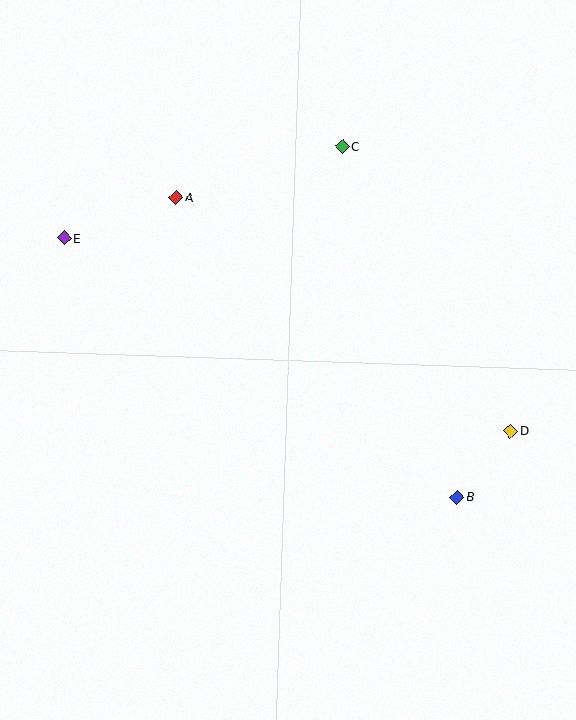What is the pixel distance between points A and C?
The distance between A and C is 174 pixels.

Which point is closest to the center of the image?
Point A at (176, 197) is closest to the center.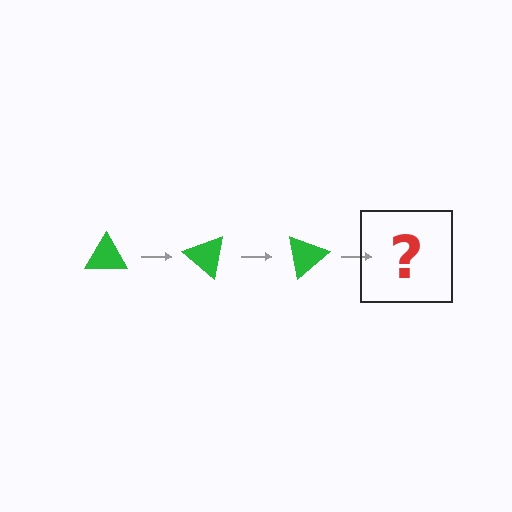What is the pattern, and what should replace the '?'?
The pattern is that the triangle rotates 40 degrees each step. The '?' should be a green triangle rotated 120 degrees.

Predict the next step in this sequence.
The next step is a green triangle rotated 120 degrees.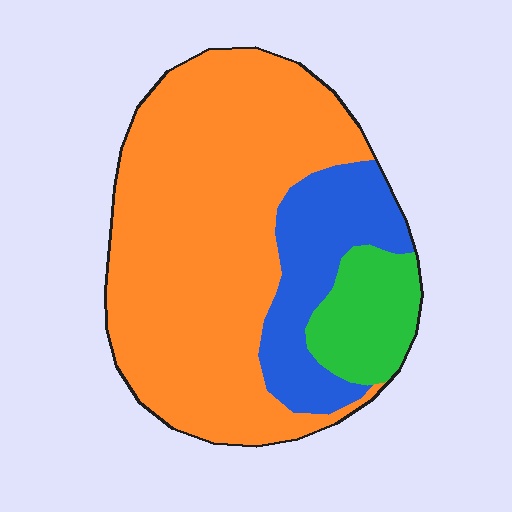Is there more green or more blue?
Blue.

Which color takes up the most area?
Orange, at roughly 70%.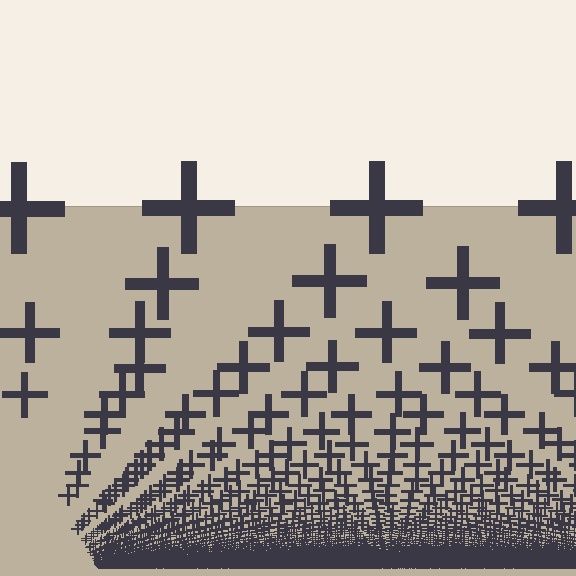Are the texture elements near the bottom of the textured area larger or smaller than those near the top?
Smaller. The gradient is inverted — elements near the bottom are smaller and denser.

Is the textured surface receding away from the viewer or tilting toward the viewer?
The surface appears to tilt toward the viewer. Texture elements get larger and sparser toward the top.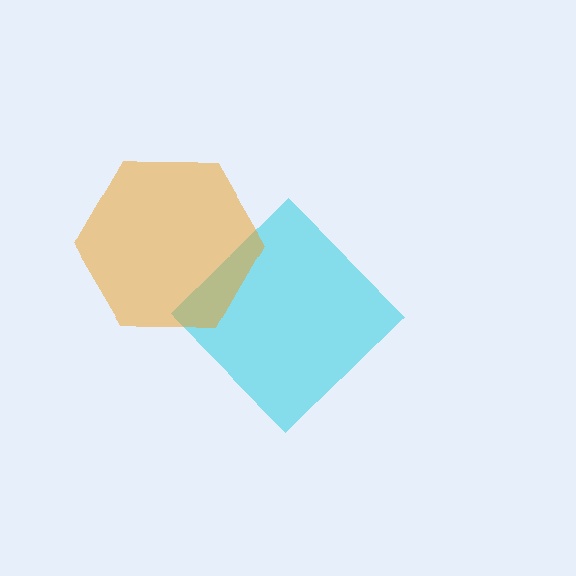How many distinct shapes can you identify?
There are 2 distinct shapes: a cyan diamond, an orange hexagon.